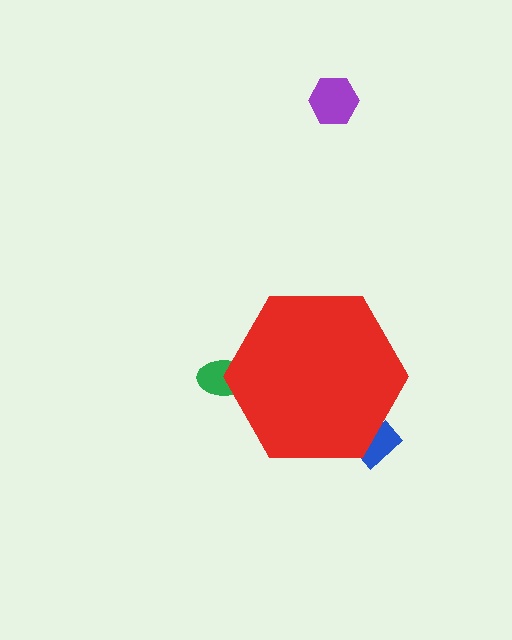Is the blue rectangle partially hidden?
Yes, the blue rectangle is partially hidden behind the red hexagon.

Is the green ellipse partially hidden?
Yes, the green ellipse is partially hidden behind the red hexagon.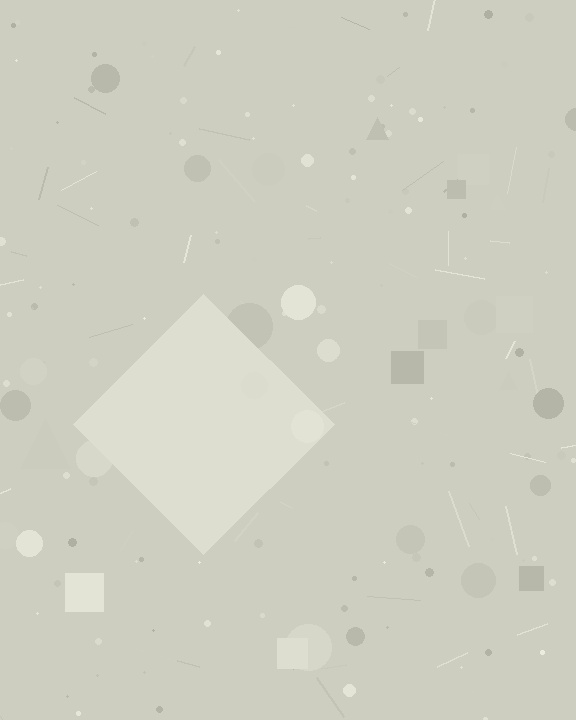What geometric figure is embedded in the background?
A diamond is embedded in the background.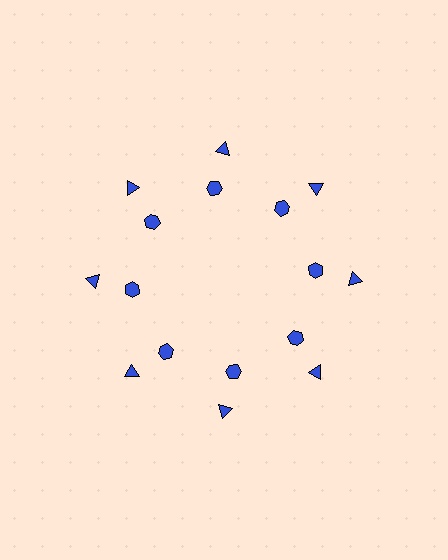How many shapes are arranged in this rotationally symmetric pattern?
There are 16 shapes, arranged in 8 groups of 2.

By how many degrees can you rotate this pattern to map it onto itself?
The pattern maps onto itself every 45 degrees of rotation.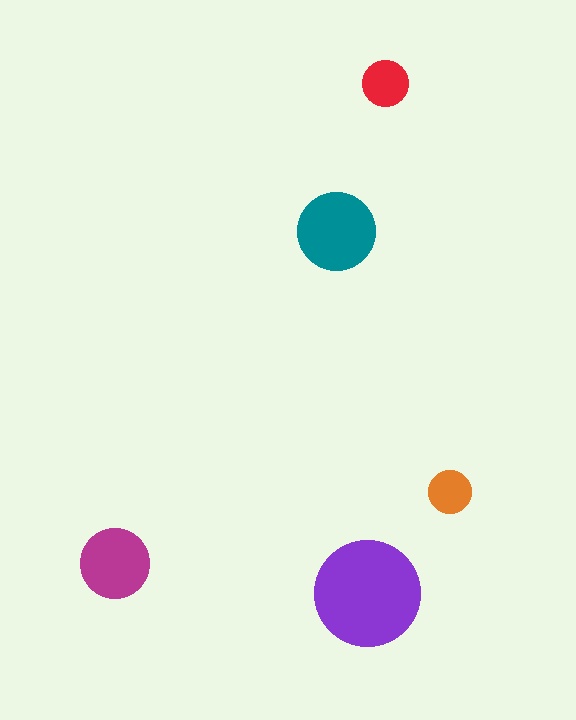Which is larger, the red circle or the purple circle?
The purple one.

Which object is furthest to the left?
The magenta circle is leftmost.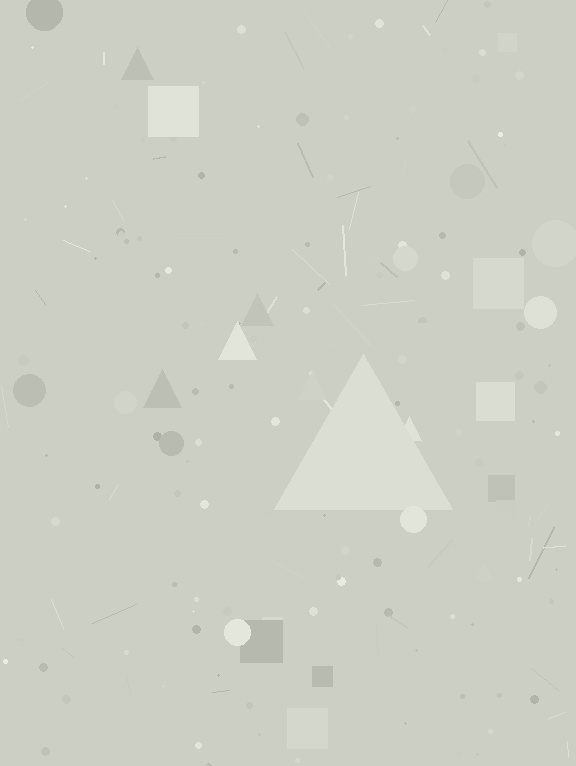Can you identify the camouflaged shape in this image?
The camouflaged shape is a triangle.